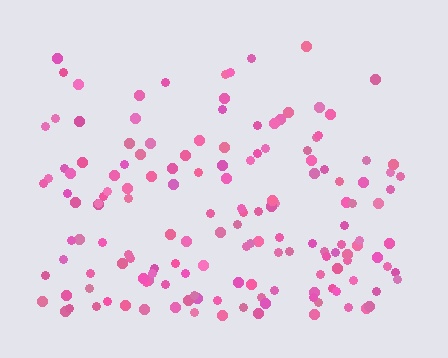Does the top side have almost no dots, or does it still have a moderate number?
Still a moderate number, just noticeably fewer than the bottom.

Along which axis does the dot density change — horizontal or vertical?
Vertical.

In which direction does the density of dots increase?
From top to bottom, with the bottom side densest.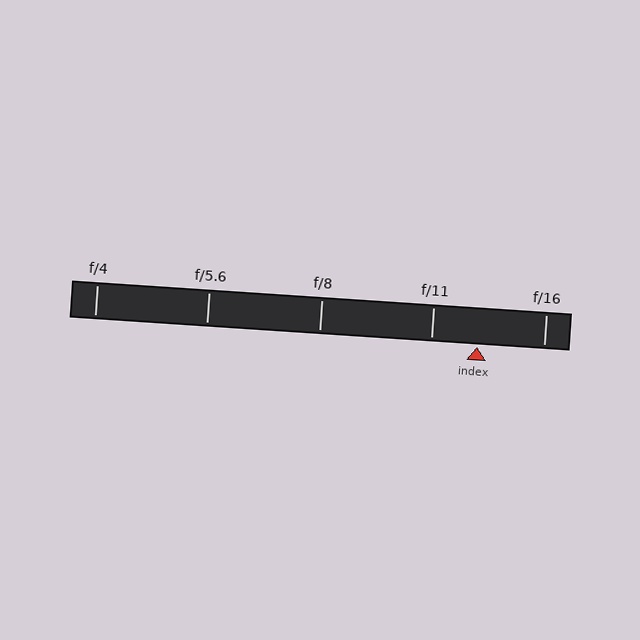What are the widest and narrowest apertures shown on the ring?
The widest aperture shown is f/4 and the narrowest is f/16.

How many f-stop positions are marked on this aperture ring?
There are 5 f-stop positions marked.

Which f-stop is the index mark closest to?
The index mark is closest to f/11.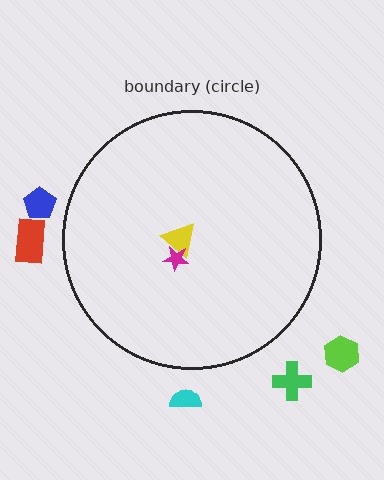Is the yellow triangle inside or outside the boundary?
Inside.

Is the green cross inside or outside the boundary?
Outside.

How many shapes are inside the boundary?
2 inside, 5 outside.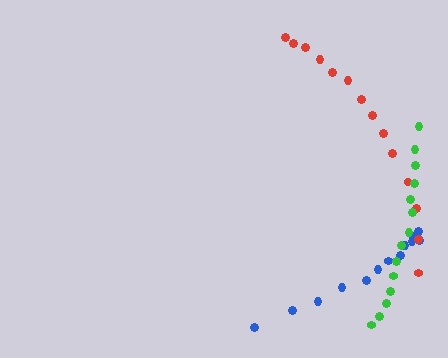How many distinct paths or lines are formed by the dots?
There are 3 distinct paths.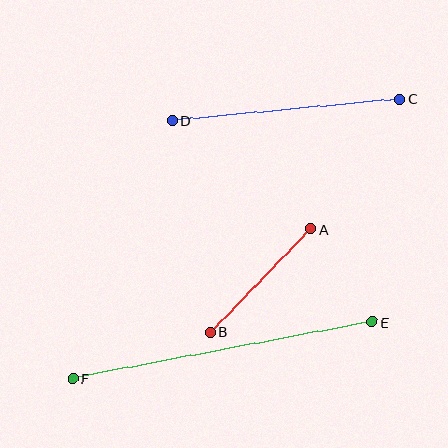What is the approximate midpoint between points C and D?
The midpoint is at approximately (286, 110) pixels.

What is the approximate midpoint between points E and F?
The midpoint is at approximately (223, 350) pixels.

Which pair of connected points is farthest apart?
Points E and F are farthest apart.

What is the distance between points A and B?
The distance is approximately 143 pixels.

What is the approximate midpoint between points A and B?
The midpoint is at approximately (261, 281) pixels.